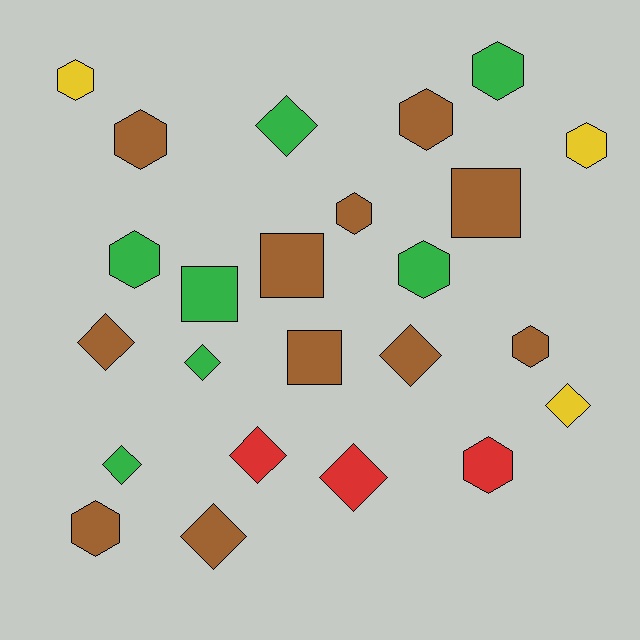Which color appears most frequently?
Brown, with 11 objects.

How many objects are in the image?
There are 24 objects.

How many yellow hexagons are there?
There are 2 yellow hexagons.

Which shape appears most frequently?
Hexagon, with 11 objects.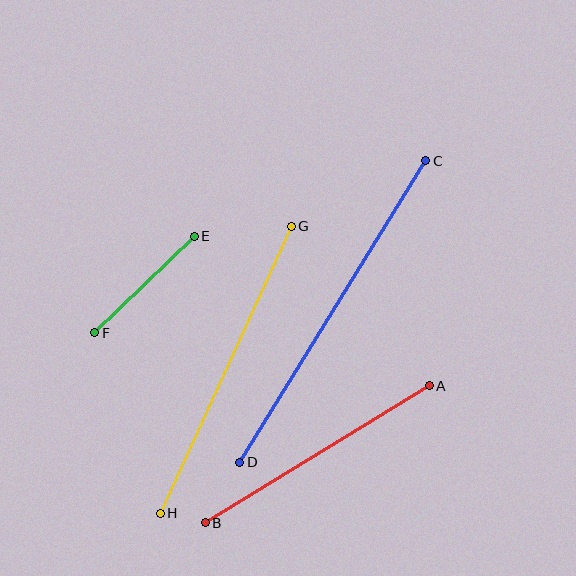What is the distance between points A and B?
The distance is approximately 262 pixels.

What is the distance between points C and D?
The distance is approximately 354 pixels.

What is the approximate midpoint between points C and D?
The midpoint is at approximately (333, 312) pixels.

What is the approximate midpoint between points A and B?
The midpoint is at approximately (317, 454) pixels.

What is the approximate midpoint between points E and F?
The midpoint is at approximately (144, 284) pixels.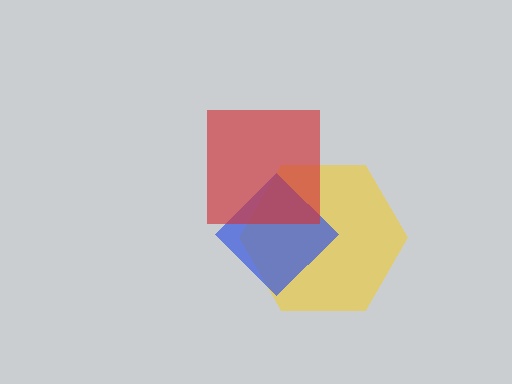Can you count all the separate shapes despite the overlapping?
Yes, there are 3 separate shapes.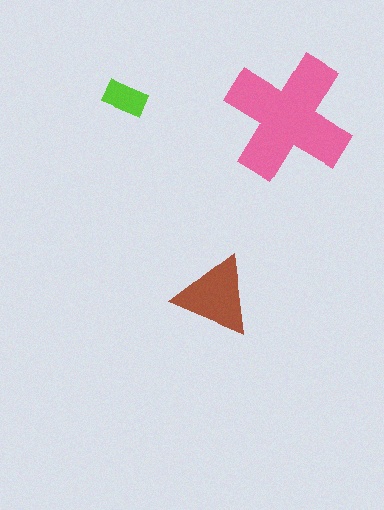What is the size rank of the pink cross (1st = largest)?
1st.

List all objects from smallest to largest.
The lime rectangle, the brown triangle, the pink cross.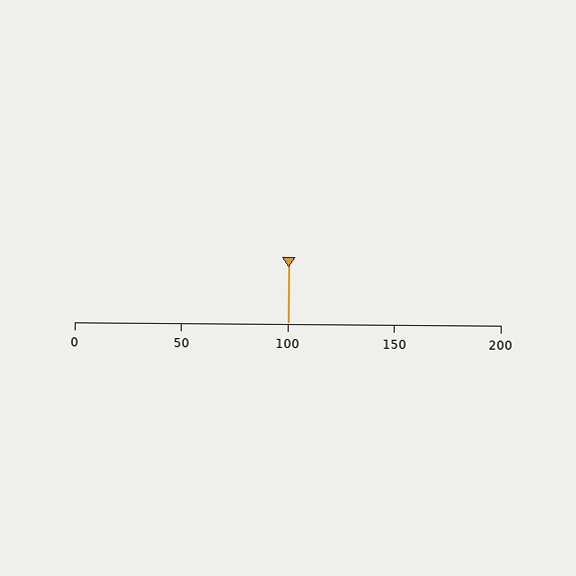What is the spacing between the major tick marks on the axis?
The major ticks are spaced 50 apart.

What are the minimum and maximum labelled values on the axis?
The axis runs from 0 to 200.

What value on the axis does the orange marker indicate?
The marker indicates approximately 100.